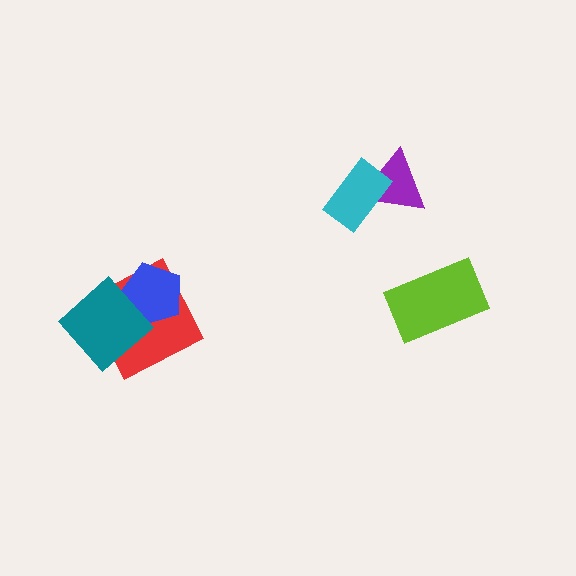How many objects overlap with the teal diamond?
2 objects overlap with the teal diamond.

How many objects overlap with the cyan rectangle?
1 object overlaps with the cyan rectangle.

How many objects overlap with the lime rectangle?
0 objects overlap with the lime rectangle.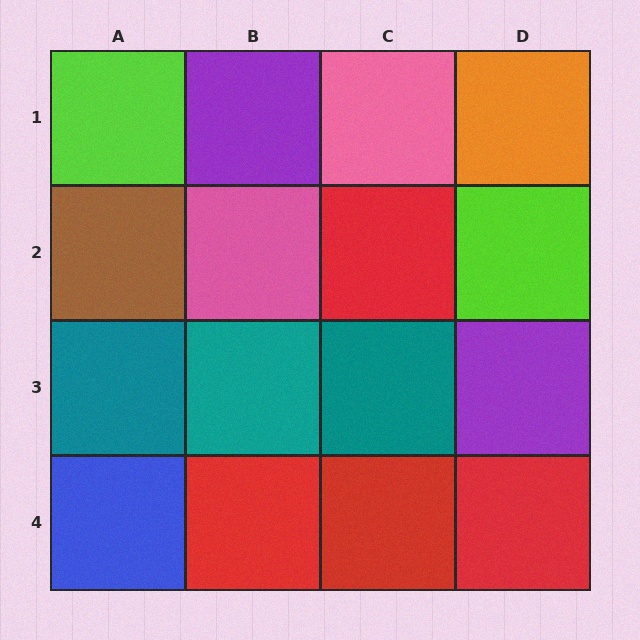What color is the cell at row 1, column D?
Orange.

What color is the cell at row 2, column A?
Brown.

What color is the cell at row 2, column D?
Lime.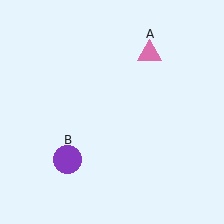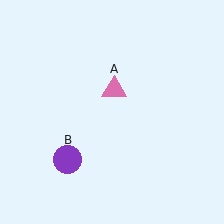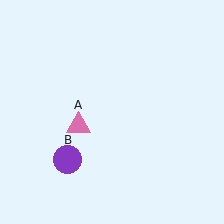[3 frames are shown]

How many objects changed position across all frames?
1 object changed position: pink triangle (object A).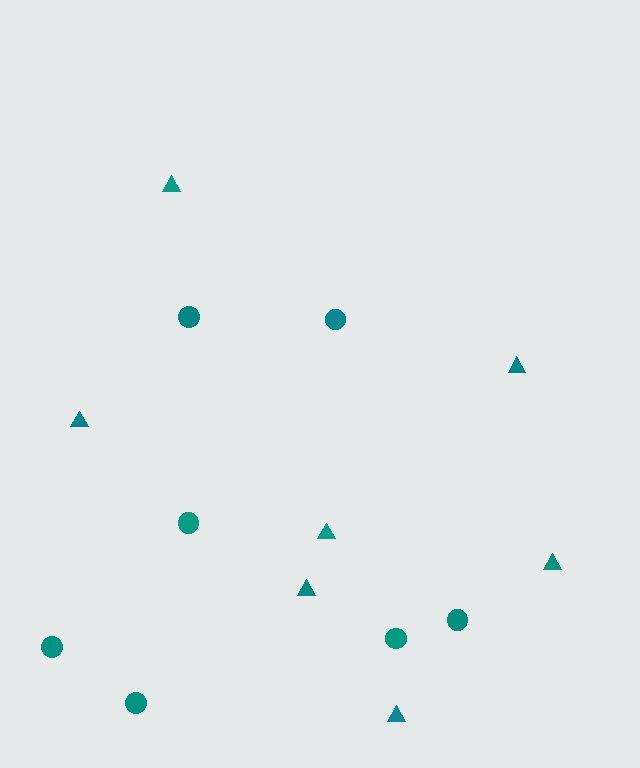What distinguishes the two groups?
There are 2 groups: one group of circles (7) and one group of triangles (7).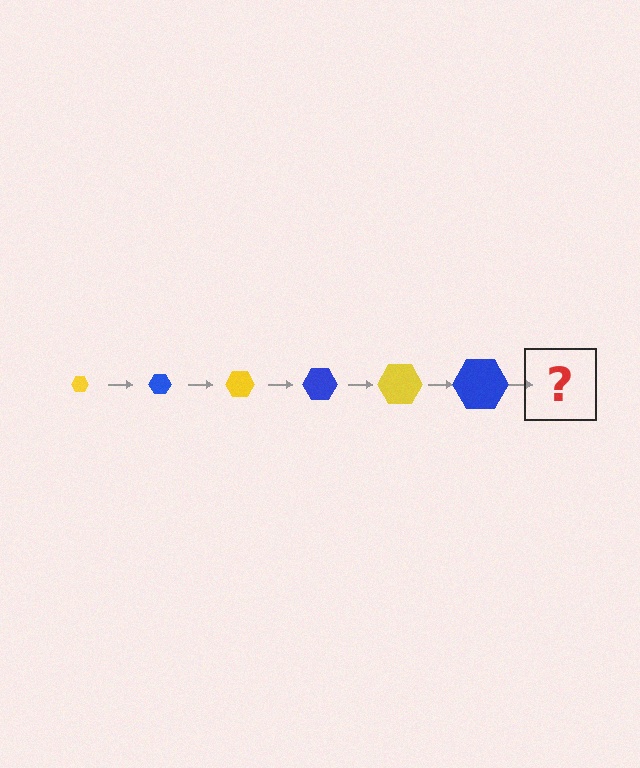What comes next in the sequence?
The next element should be a yellow hexagon, larger than the previous one.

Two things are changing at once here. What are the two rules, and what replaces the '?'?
The two rules are that the hexagon grows larger each step and the color cycles through yellow and blue. The '?' should be a yellow hexagon, larger than the previous one.